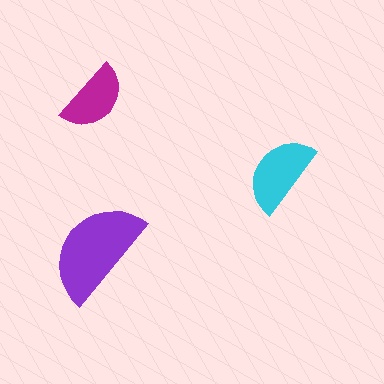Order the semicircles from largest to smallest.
the purple one, the cyan one, the magenta one.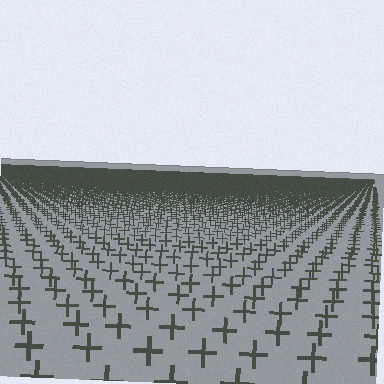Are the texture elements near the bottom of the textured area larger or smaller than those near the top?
Larger. Near the bottom, elements are closer to the viewer and appear at a bigger on-screen size.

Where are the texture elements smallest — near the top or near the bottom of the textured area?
Near the top.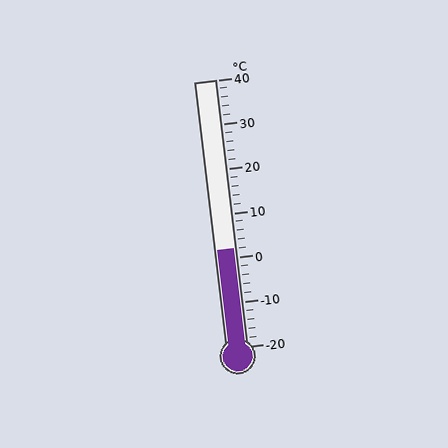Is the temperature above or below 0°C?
The temperature is above 0°C.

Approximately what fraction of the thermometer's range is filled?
The thermometer is filled to approximately 35% of its range.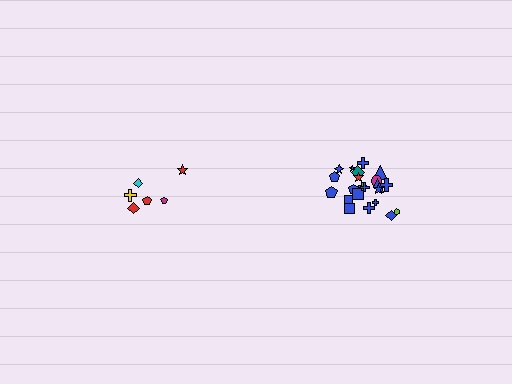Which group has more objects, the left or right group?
The right group.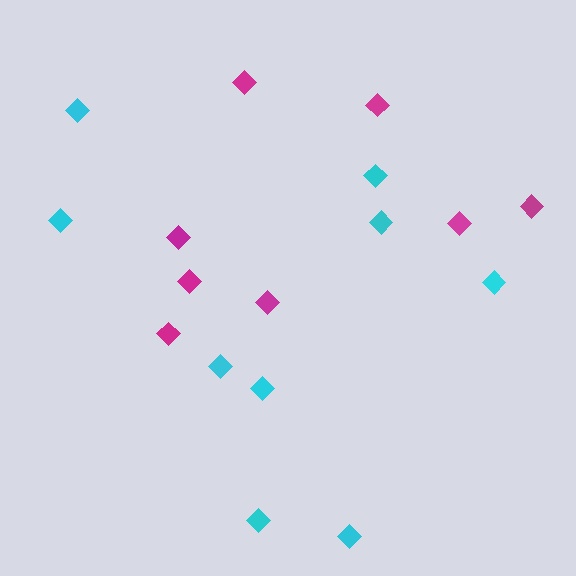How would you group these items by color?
There are 2 groups: one group of magenta diamonds (8) and one group of cyan diamonds (9).